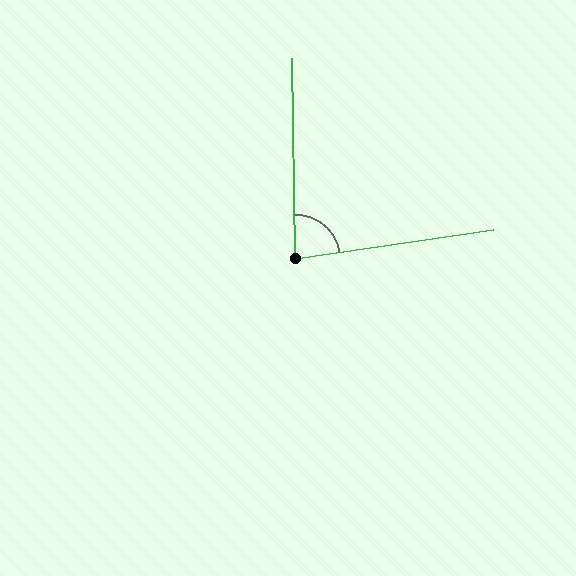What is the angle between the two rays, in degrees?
Approximately 82 degrees.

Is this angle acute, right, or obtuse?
It is acute.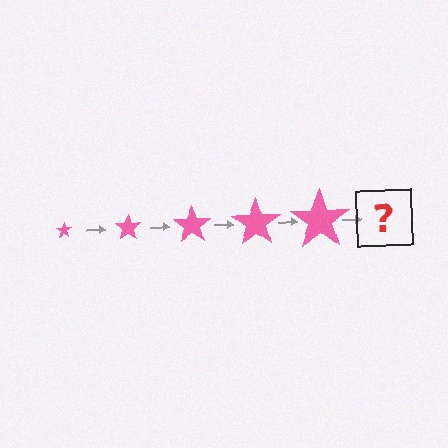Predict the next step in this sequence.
The next step is a pink star, larger than the previous one.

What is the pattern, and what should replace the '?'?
The pattern is that the star gets progressively larger each step. The '?' should be a pink star, larger than the previous one.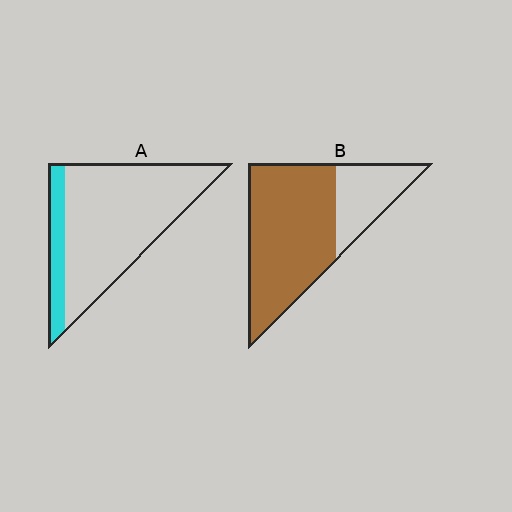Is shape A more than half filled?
No.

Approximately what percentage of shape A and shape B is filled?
A is approximately 15% and B is approximately 70%.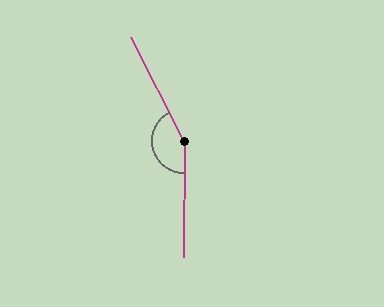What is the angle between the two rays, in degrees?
Approximately 153 degrees.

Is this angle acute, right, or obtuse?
It is obtuse.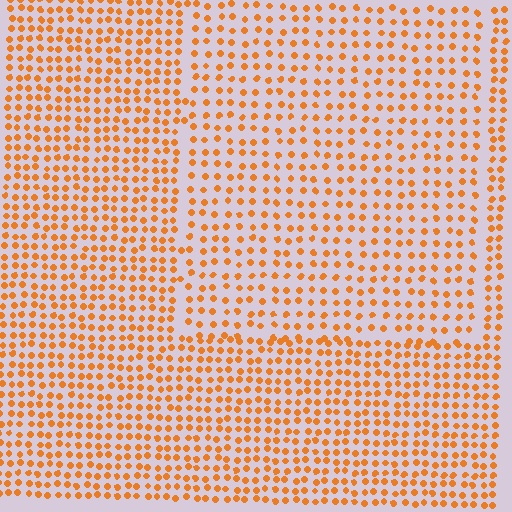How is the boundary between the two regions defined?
The boundary is defined by a change in element density (approximately 1.5x ratio). All elements are the same color, size, and shape.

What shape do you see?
I see a rectangle.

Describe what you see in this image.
The image contains small orange elements arranged at two different densities. A rectangle-shaped region is visible where the elements are less densely packed than the surrounding area.